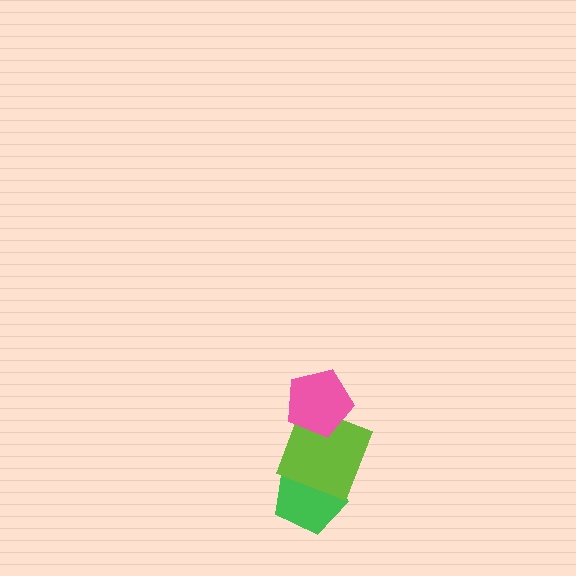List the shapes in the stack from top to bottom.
From top to bottom: the pink pentagon, the lime square, the green pentagon.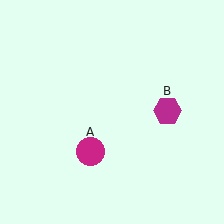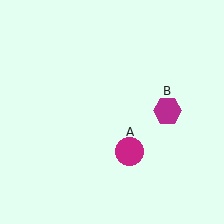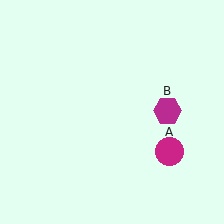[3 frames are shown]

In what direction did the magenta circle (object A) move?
The magenta circle (object A) moved right.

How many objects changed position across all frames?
1 object changed position: magenta circle (object A).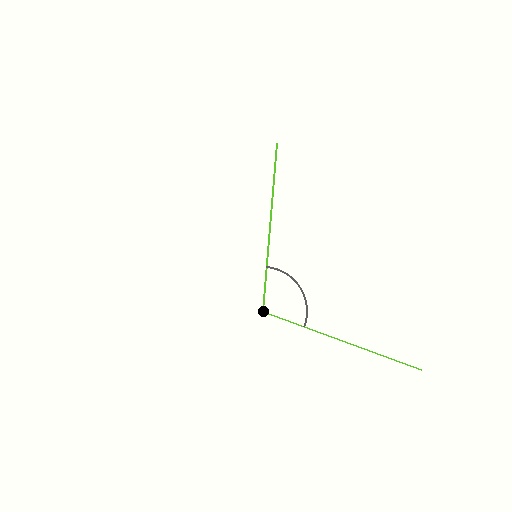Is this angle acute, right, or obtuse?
It is obtuse.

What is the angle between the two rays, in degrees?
Approximately 105 degrees.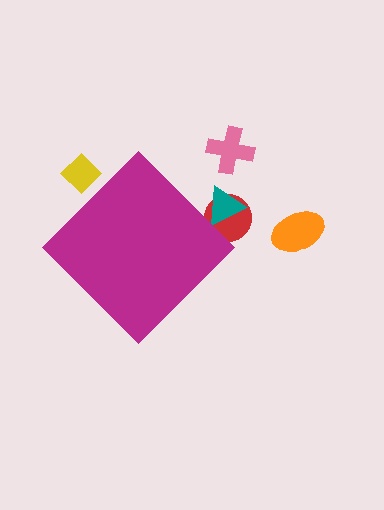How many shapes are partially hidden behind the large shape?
3 shapes are partially hidden.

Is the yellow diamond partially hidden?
Yes, the yellow diamond is partially hidden behind the magenta diamond.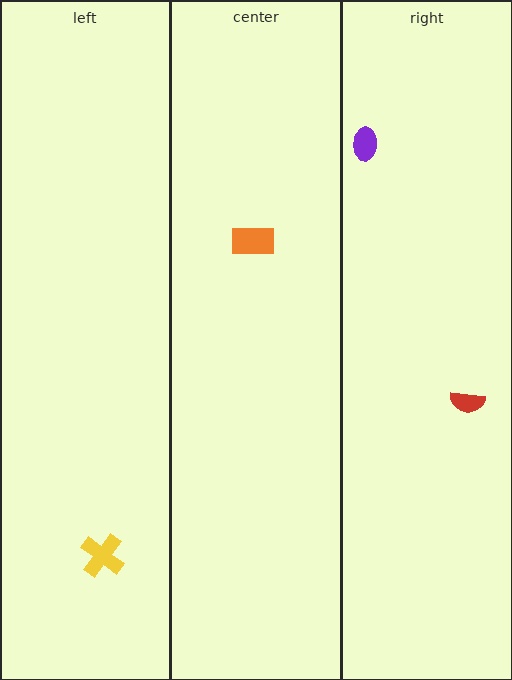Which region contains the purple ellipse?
The right region.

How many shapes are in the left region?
1.